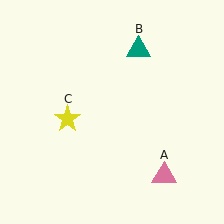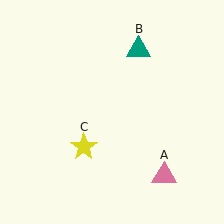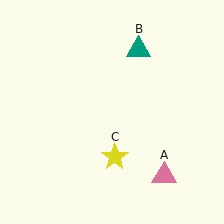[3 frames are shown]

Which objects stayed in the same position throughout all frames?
Pink triangle (object A) and teal triangle (object B) remained stationary.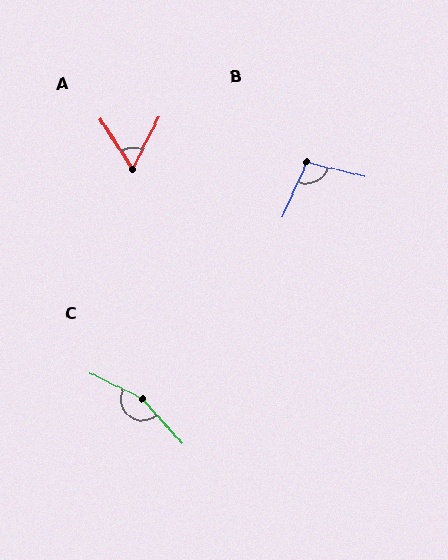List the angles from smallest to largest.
A (59°), B (101°), C (158°).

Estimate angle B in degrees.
Approximately 101 degrees.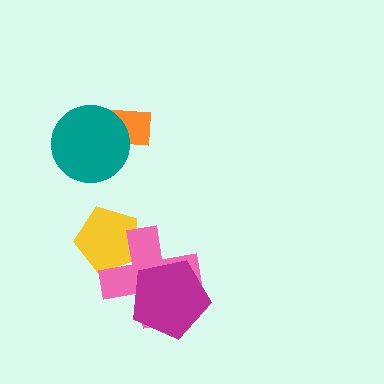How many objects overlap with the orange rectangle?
1 object overlaps with the orange rectangle.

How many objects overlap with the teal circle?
1 object overlaps with the teal circle.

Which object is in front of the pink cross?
The magenta pentagon is in front of the pink cross.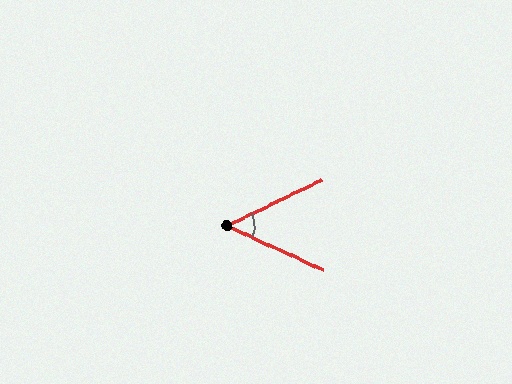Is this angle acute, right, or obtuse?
It is acute.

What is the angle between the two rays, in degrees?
Approximately 50 degrees.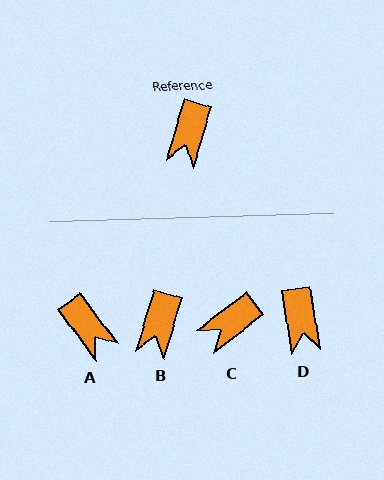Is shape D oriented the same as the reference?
No, it is off by about 26 degrees.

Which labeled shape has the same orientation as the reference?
B.